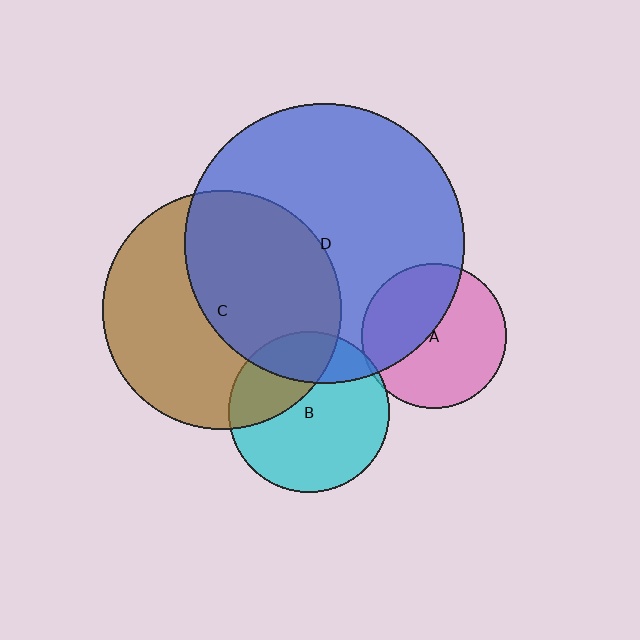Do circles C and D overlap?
Yes.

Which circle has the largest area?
Circle D (blue).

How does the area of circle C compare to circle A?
Approximately 2.7 times.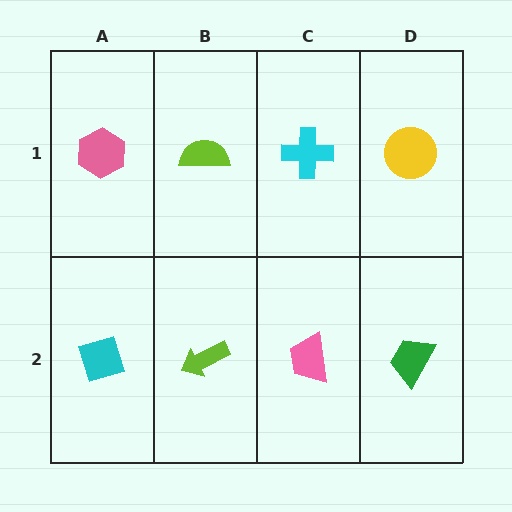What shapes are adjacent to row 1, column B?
A lime arrow (row 2, column B), a pink hexagon (row 1, column A), a cyan cross (row 1, column C).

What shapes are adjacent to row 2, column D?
A yellow circle (row 1, column D), a pink trapezoid (row 2, column C).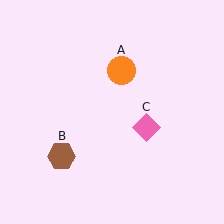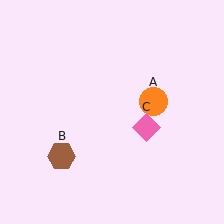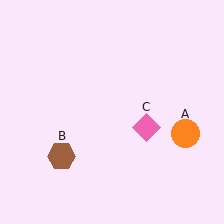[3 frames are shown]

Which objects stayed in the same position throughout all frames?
Brown hexagon (object B) and pink diamond (object C) remained stationary.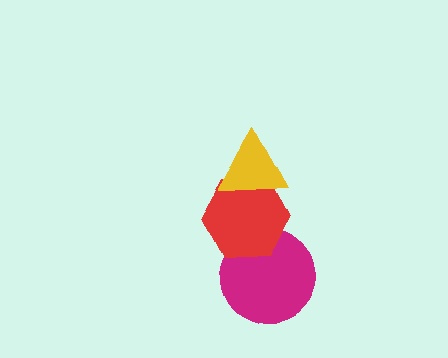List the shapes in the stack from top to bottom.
From top to bottom: the yellow triangle, the red hexagon, the magenta circle.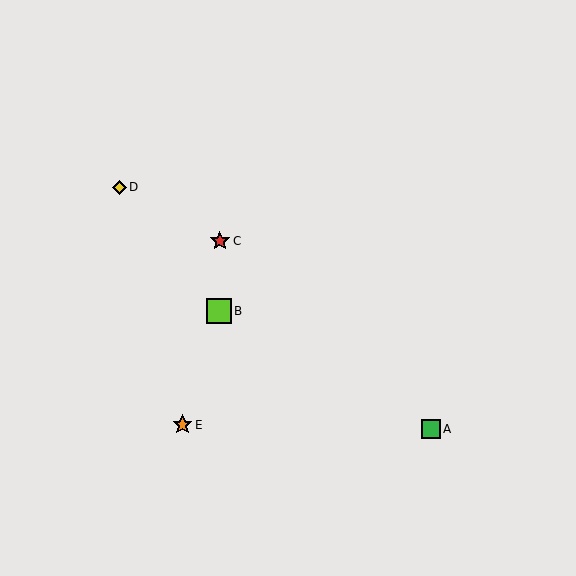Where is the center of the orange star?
The center of the orange star is at (183, 425).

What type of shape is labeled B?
Shape B is a lime square.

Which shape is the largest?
The lime square (labeled B) is the largest.